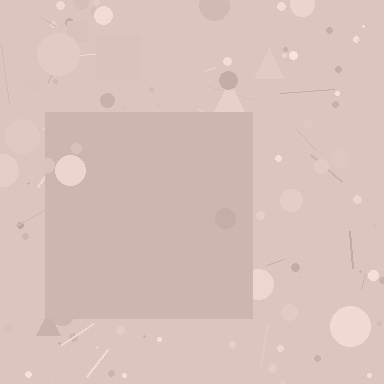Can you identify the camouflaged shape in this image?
The camouflaged shape is a square.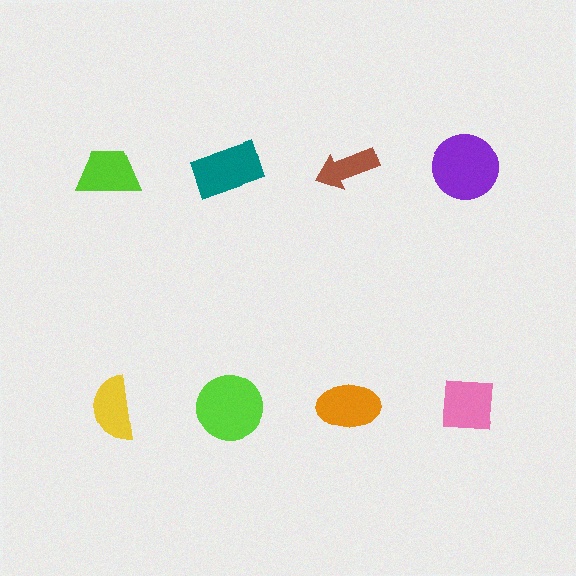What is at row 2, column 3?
An orange ellipse.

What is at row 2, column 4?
A pink square.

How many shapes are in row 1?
4 shapes.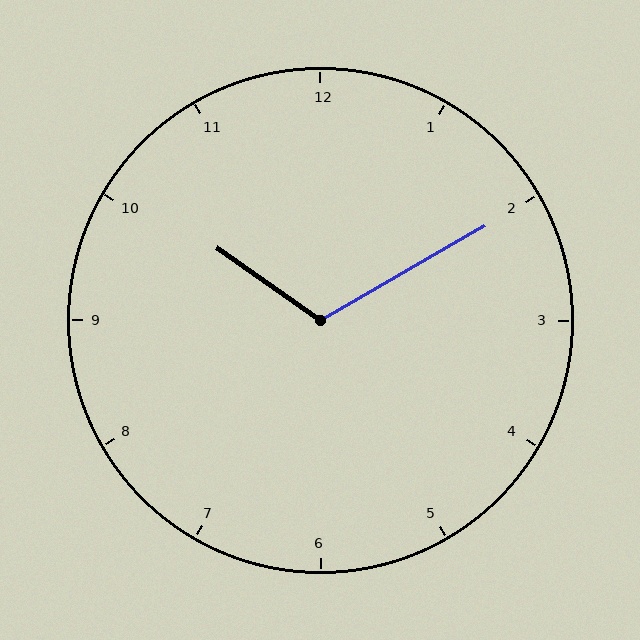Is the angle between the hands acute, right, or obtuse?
It is obtuse.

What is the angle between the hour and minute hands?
Approximately 115 degrees.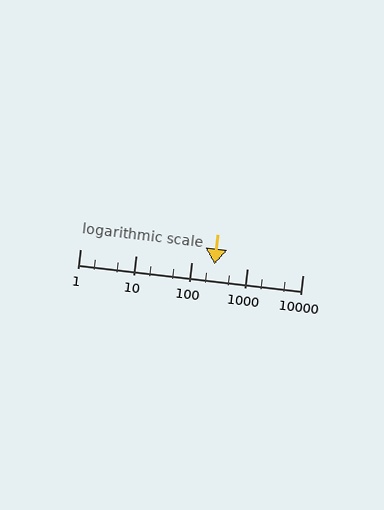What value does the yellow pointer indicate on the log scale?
The pointer indicates approximately 260.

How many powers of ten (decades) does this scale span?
The scale spans 4 decades, from 1 to 10000.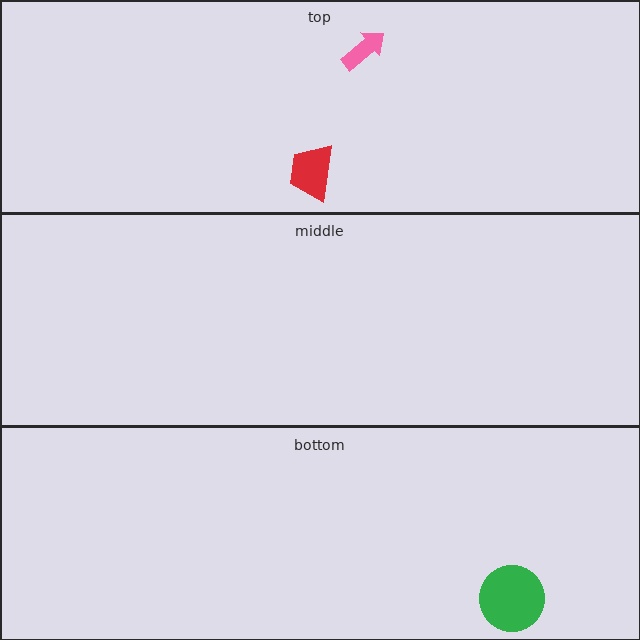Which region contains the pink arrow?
The top region.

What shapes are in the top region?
The pink arrow, the red trapezoid.